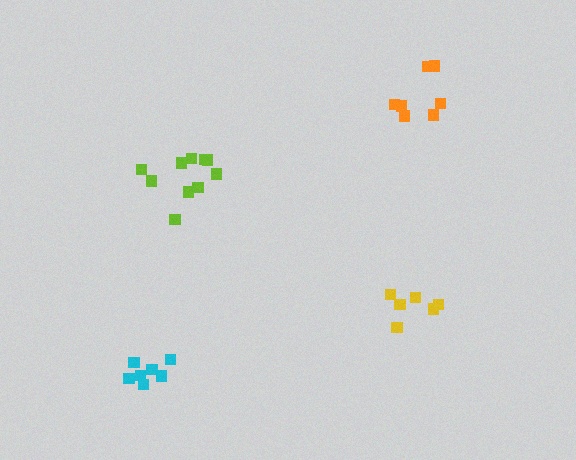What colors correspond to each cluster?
The clusters are colored: lime, yellow, cyan, orange.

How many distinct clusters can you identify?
There are 4 distinct clusters.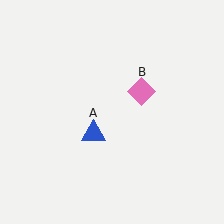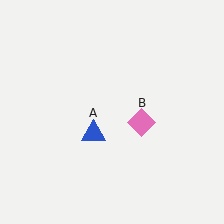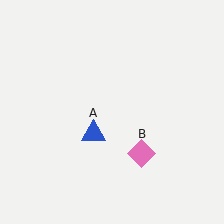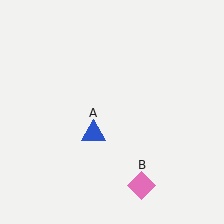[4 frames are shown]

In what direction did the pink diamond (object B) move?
The pink diamond (object B) moved down.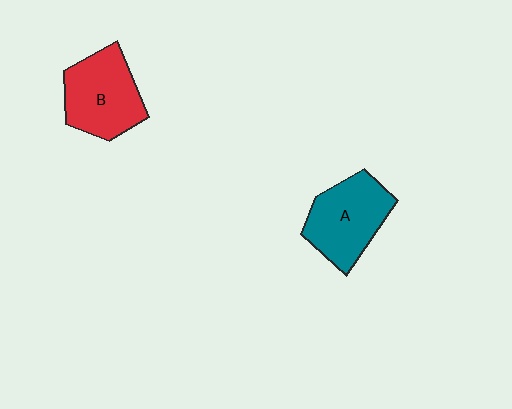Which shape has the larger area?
Shape A (teal).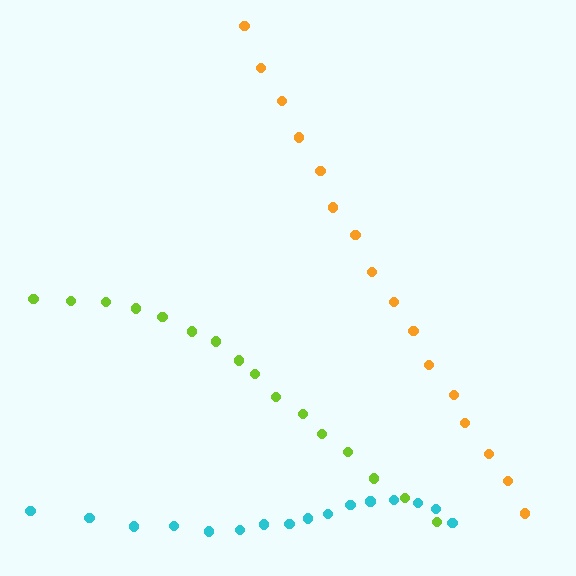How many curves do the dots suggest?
There are 3 distinct paths.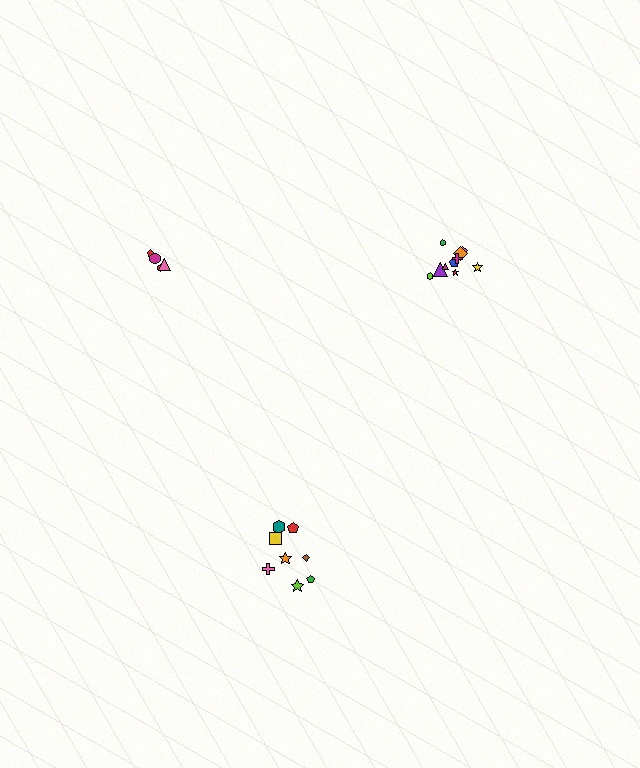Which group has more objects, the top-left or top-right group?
The top-right group.